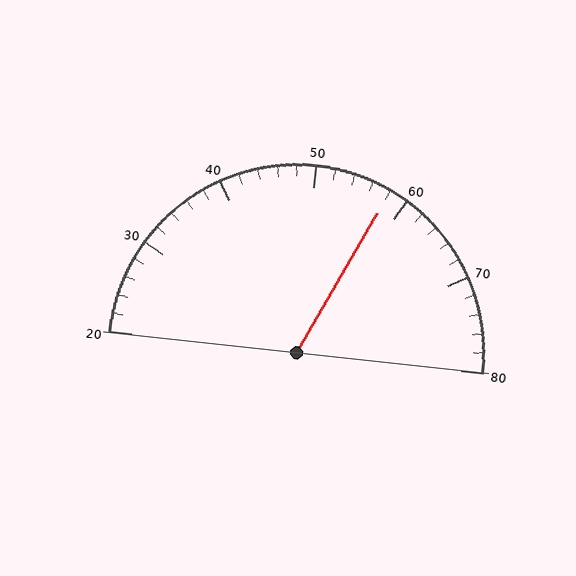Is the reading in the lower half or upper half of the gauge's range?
The reading is in the upper half of the range (20 to 80).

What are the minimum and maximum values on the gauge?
The gauge ranges from 20 to 80.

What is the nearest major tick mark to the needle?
The nearest major tick mark is 60.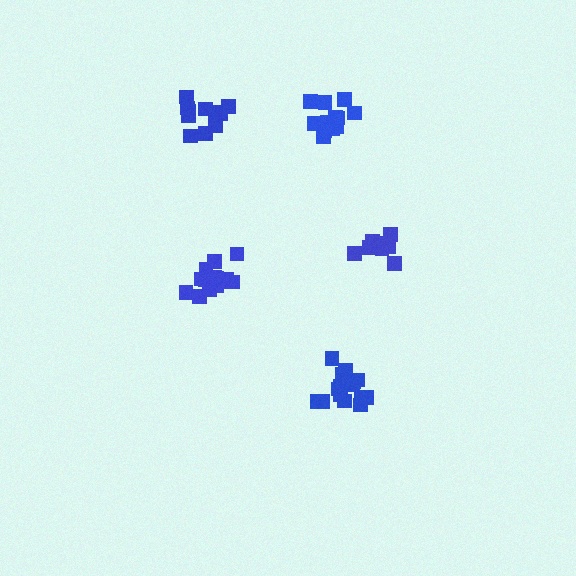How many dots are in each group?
Group 1: 15 dots, Group 2: 15 dots, Group 3: 11 dots, Group 4: 12 dots, Group 5: 15 dots (68 total).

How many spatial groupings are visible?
There are 5 spatial groupings.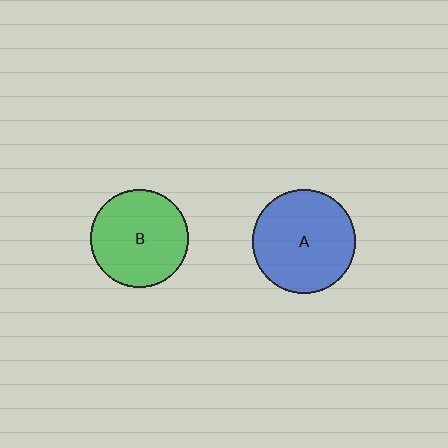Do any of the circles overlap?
No, none of the circles overlap.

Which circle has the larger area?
Circle A (blue).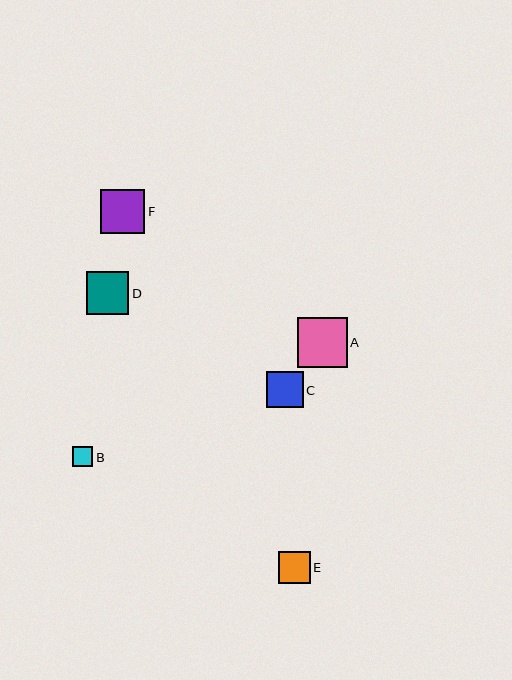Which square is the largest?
Square A is the largest with a size of approximately 49 pixels.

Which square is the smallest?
Square B is the smallest with a size of approximately 20 pixels.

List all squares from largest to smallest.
From largest to smallest: A, F, D, C, E, B.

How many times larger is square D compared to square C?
Square D is approximately 1.2 times the size of square C.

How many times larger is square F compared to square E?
Square F is approximately 1.4 times the size of square E.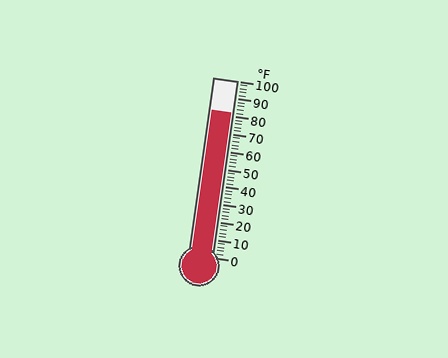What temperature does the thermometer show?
The thermometer shows approximately 82°F.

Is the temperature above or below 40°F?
The temperature is above 40°F.